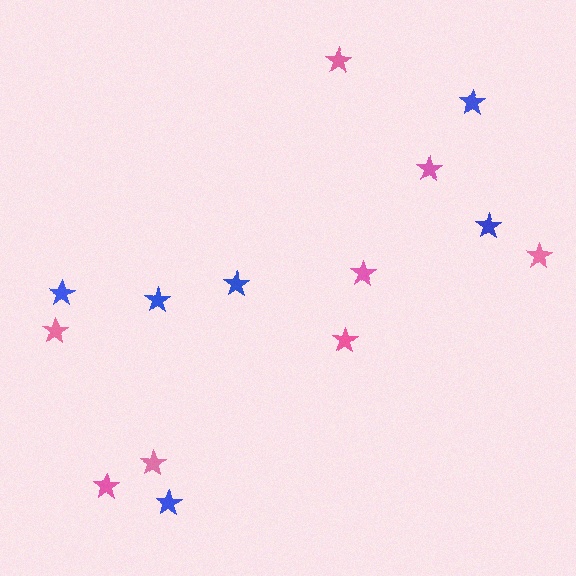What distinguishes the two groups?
There are 2 groups: one group of pink stars (8) and one group of blue stars (6).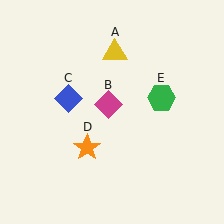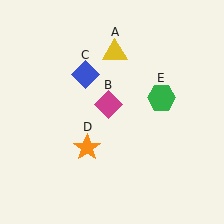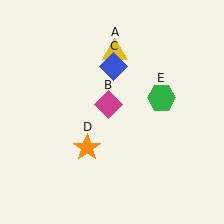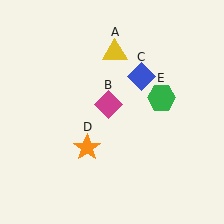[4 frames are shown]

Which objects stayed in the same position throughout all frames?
Yellow triangle (object A) and magenta diamond (object B) and orange star (object D) and green hexagon (object E) remained stationary.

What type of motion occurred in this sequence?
The blue diamond (object C) rotated clockwise around the center of the scene.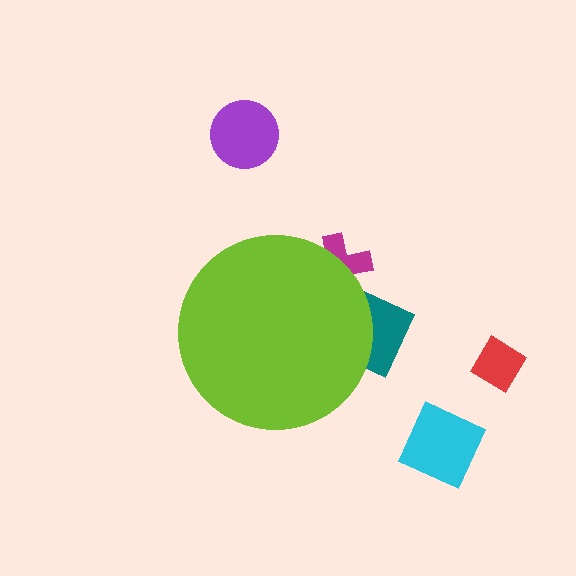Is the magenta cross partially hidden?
Yes, the magenta cross is partially hidden behind the lime circle.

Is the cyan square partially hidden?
No, the cyan square is fully visible.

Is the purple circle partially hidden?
No, the purple circle is fully visible.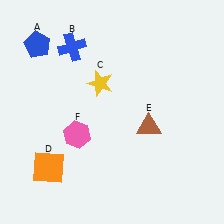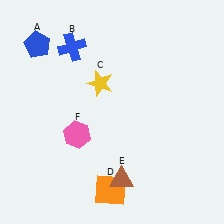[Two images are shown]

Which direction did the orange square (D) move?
The orange square (D) moved right.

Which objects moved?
The objects that moved are: the orange square (D), the brown triangle (E).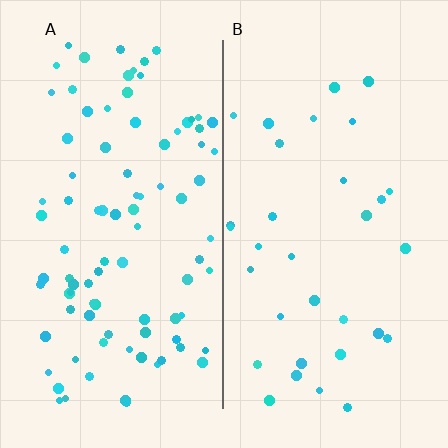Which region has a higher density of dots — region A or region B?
A (the left).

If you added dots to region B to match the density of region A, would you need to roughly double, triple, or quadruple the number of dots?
Approximately triple.